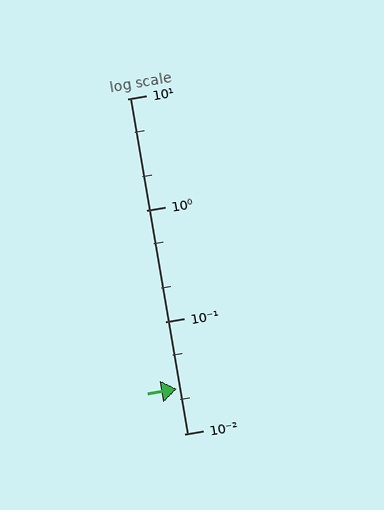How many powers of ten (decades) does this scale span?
The scale spans 3 decades, from 0.01 to 10.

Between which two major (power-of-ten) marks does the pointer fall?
The pointer is between 0.01 and 0.1.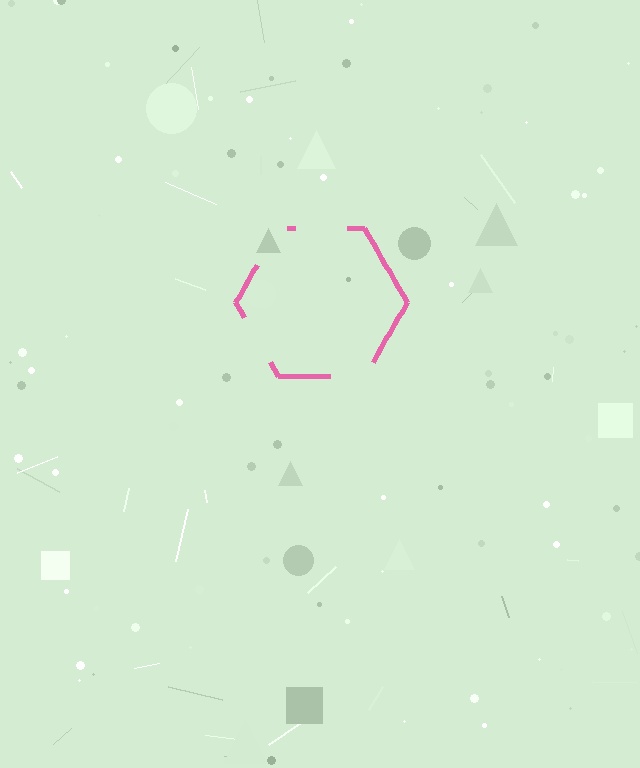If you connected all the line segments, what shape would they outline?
They would outline a hexagon.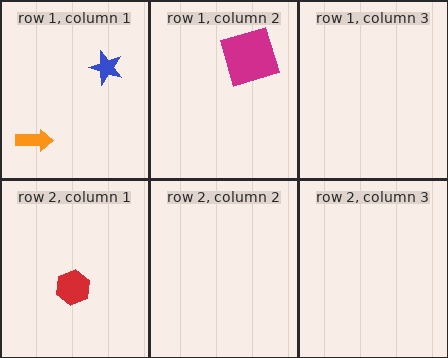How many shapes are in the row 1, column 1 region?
2.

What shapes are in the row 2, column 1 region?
The red hexagon.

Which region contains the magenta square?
The row 1, column 2 region.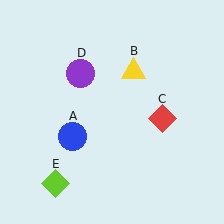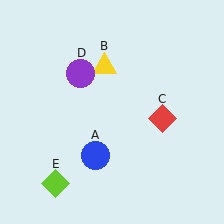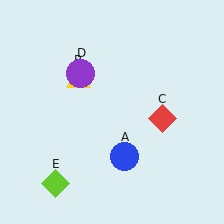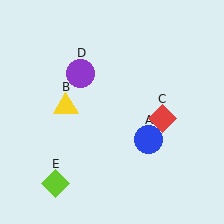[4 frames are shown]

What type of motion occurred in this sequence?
The blue circle (object A), yellow triangle (object B) rotated counterclockwise around the center of the scene.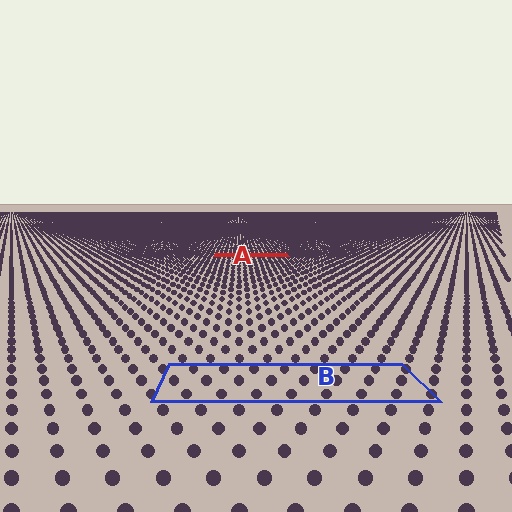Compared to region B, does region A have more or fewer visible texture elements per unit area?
Region A has more texture elements per unit area — they are packed more densely because it is farther away.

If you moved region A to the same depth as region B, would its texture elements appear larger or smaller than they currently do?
They would appear larger. At a closer depth, the same texture elements are projected at a bigger on-screen size.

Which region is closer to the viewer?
Region B is closer. The texture elements there are larger and more spread out.